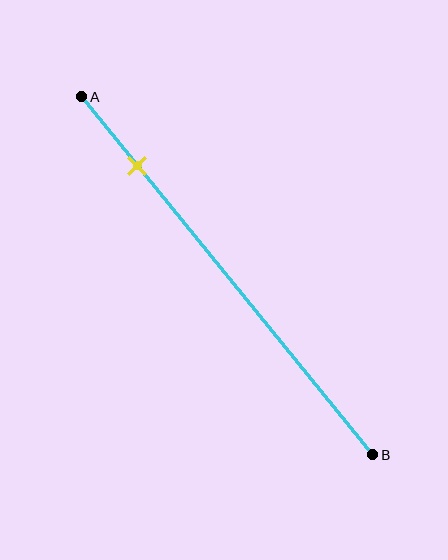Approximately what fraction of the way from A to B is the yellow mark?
The yellow mark is approximately 20% of the way from A to B.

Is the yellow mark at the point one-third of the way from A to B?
No, the mark is at about 20% from A, not at the 33% one-third point.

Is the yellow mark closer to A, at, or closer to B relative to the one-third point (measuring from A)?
The yellow mark is closer to point A than the one-third point of segment AB.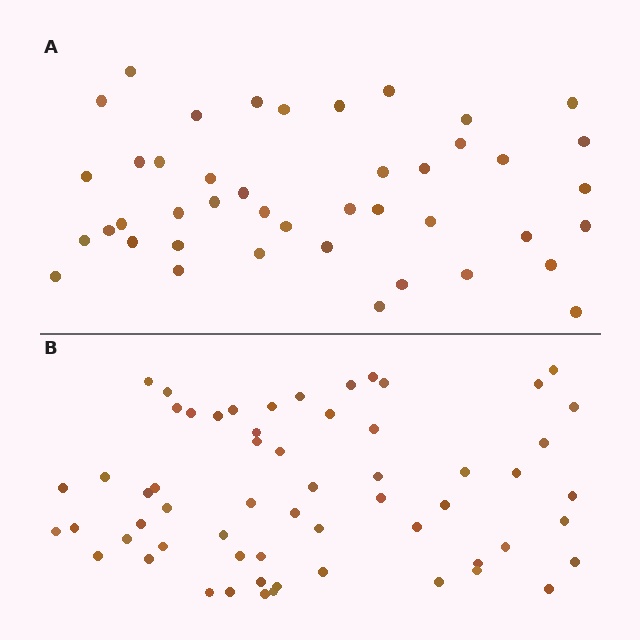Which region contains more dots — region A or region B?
Region B (the bottom region) has more dots.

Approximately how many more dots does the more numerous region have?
Region B has approximately 15 more dots than region A.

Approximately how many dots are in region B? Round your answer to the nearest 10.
About 60 dots.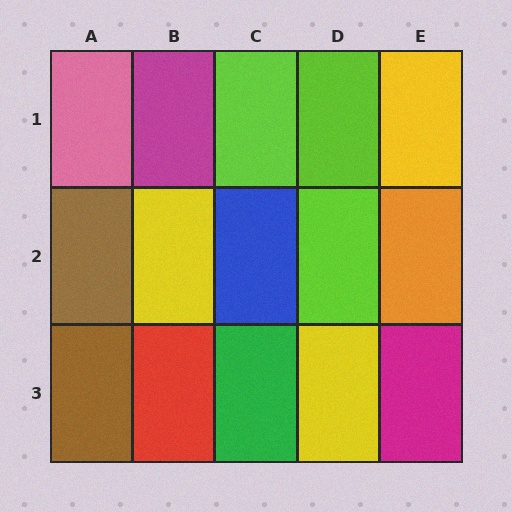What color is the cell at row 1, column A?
Pink.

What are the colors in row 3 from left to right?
Brown, red, green, yellow, magenta.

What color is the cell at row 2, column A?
Brown.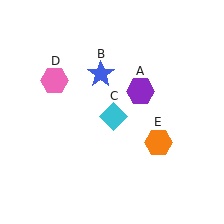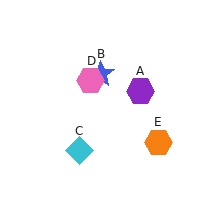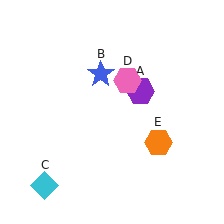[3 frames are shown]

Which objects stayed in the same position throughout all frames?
Purple hexagon (object A) and blue star (object B) and orange hexagon (object E) remained stationary.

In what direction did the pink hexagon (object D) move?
The pink hexagon (object D) moved right.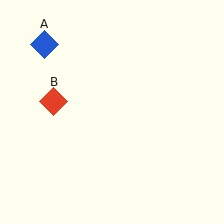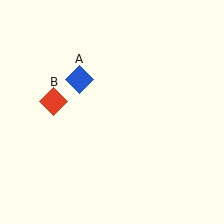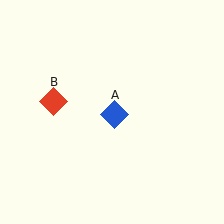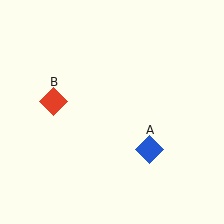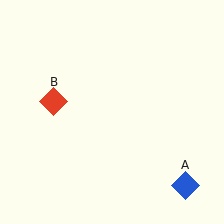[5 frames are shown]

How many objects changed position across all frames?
1 object changed position: blue diamond (object A).